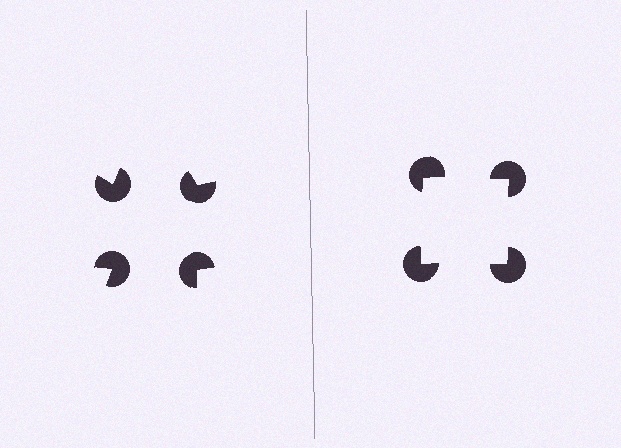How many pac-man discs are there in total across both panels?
8 — 4 on each side.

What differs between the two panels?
The pac-man discs are positioned identically on both sides; only the wedge orientations differ. On the right they align to a square; on the left they are misaligned.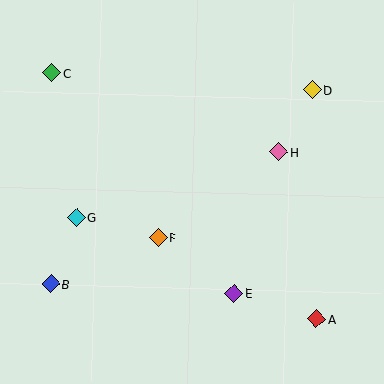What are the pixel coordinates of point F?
Point F is at (158, 238).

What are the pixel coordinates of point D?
Point D is at (312, 90).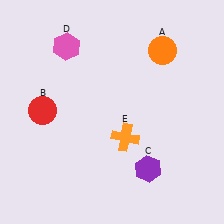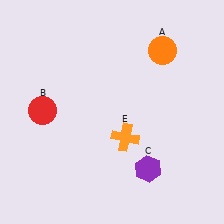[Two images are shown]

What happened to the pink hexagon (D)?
The pink hexagon (D) was removed in Image 2. It was in the top-left area of Image 1.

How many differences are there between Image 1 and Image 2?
There is 1 difference between the two images.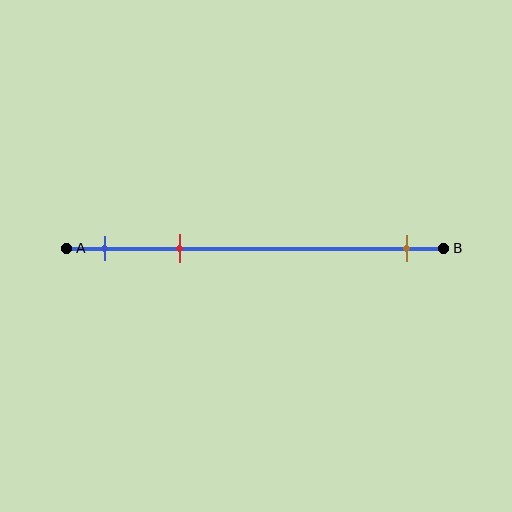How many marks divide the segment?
There are 3 marks dividing the segment.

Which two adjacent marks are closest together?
The blue and red marks are the closest adjacent pair.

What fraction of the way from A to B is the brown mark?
The brown mark is approximately 90% (0.9) of the way from A to B.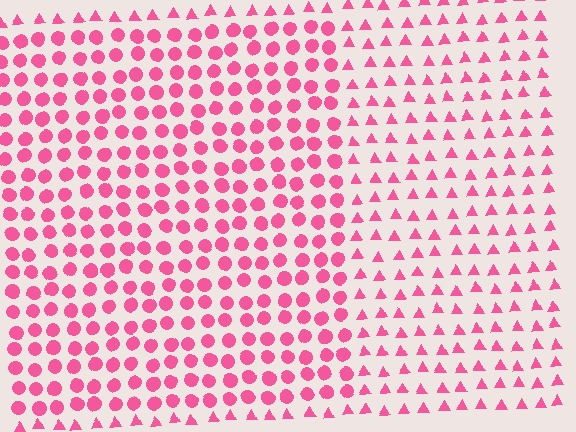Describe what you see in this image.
The image is filled with small pink elements arranged in a uniform grid. A rectangle-shaped region contains circles, while the surrounding area contains triangles. The boundary is defined purely by the change in element shape.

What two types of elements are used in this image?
The image uses circles inside the rectangle region and triangles outside it.